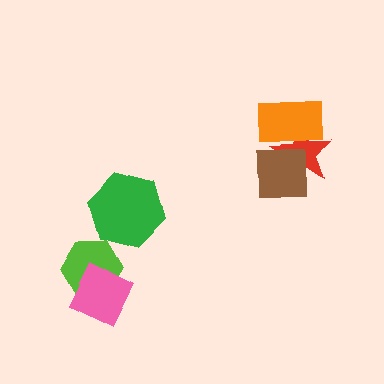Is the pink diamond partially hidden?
No, no other shape covers it.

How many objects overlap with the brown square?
2 objects overlap with the brown square.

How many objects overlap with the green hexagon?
0 objects overlap with the green hexagon.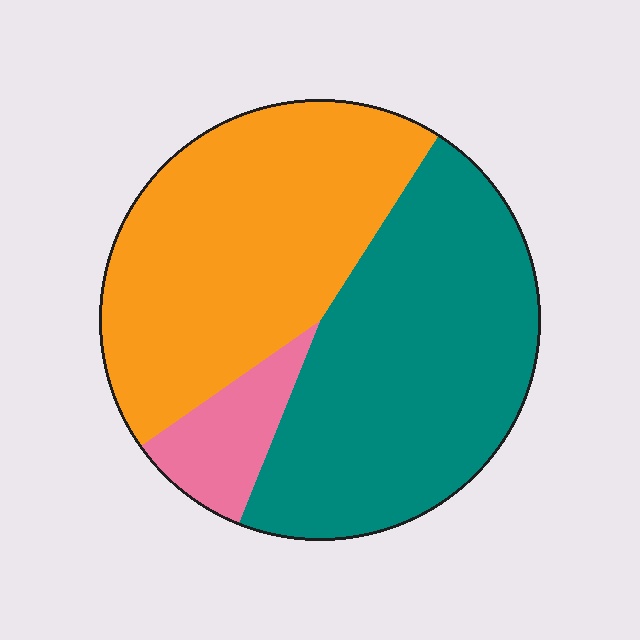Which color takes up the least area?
Pink, at roughly 10%.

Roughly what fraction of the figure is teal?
Teal takes up about one half (1/2) of the figure.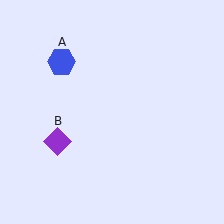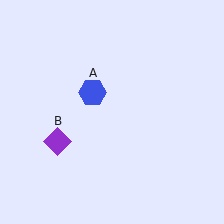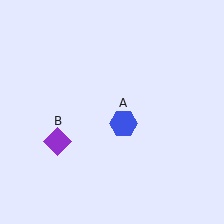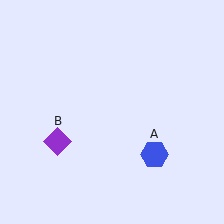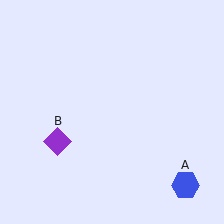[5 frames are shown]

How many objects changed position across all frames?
1 object changed position: blue hexagon (object A).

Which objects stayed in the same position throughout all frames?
Purple diamond (object B) remained stationary.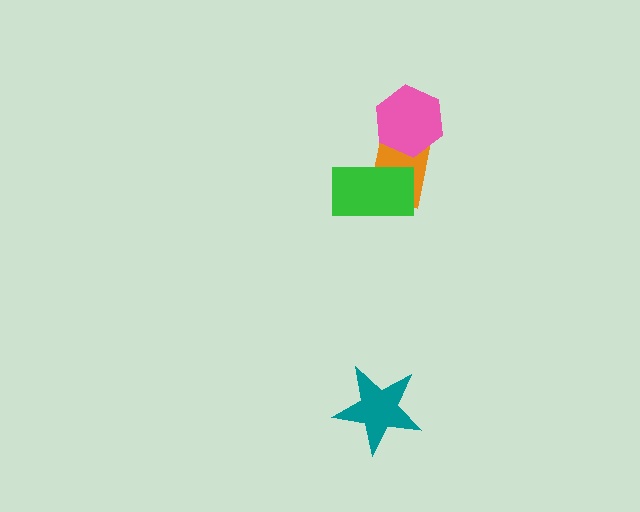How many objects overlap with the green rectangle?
1 object overlaps with the green rectangle.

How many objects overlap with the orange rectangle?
2 objects overlap with the orange rectangle.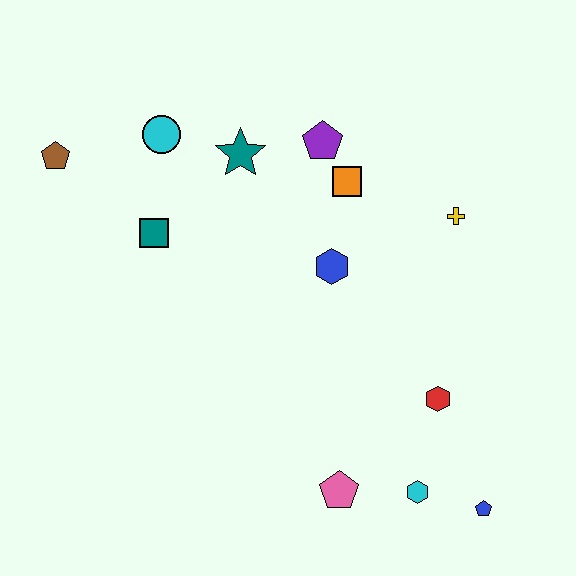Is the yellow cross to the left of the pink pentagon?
No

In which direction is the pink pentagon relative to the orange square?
The pink pentagon is below the orange square.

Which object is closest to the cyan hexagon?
The blue pentagon is closest to the cyan hexagon.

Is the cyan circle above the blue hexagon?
Yes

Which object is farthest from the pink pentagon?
The brown pentagon is farthest from the pink pentagon.